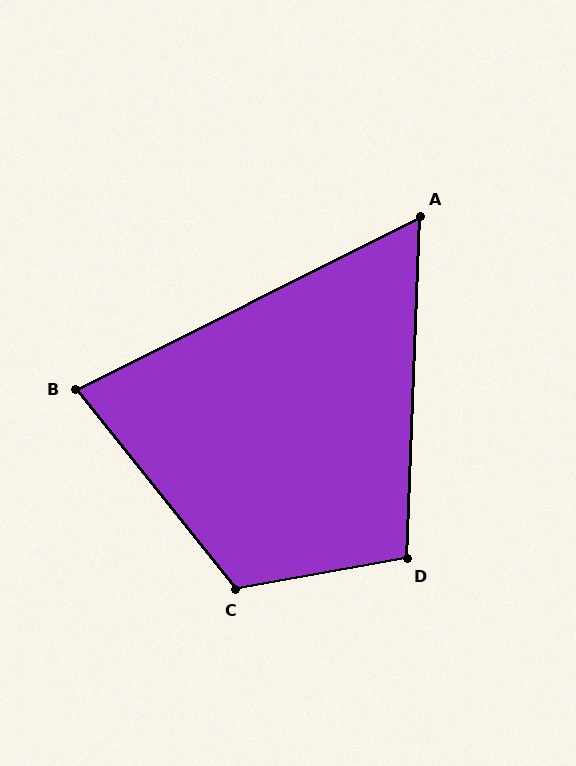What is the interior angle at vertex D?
Approximately 102 degrees (obtuse).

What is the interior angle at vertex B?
Approximately 78 degrees (acute).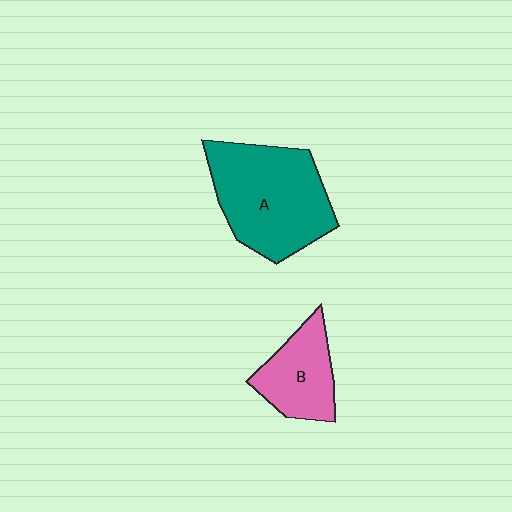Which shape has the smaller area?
Shape B (pink).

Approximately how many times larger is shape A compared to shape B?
Approximately 1.9 times.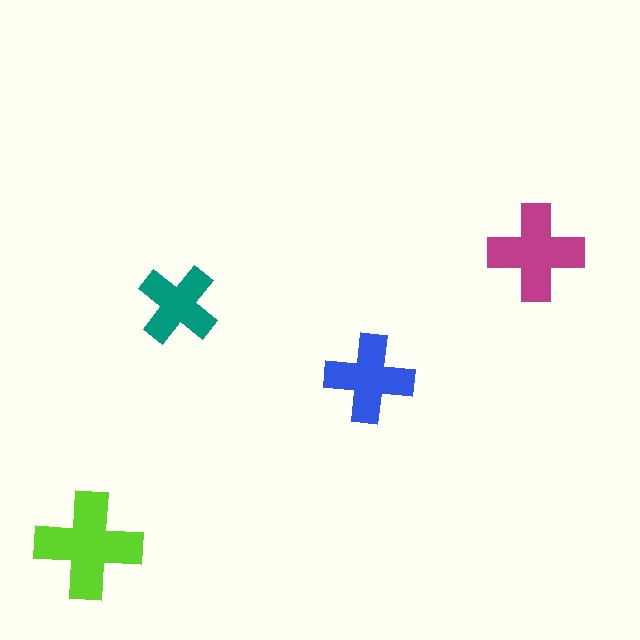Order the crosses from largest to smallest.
the lime one, the magenta one, the blue one, the teal one.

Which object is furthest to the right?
The magenta cross is rightmost.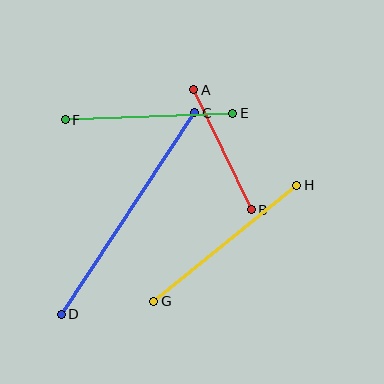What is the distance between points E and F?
The distance is approximately 167 pixels.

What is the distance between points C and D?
The distance is approximately 242 pixels.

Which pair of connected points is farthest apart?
Points C and D are farthest apart.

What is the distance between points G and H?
The distance is approximately 184 pixels.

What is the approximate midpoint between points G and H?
The midpoint is at approximately (225, 243) pixels.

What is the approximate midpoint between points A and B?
The midpoint is at approximately (223, 150) pixels.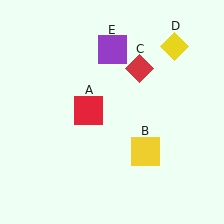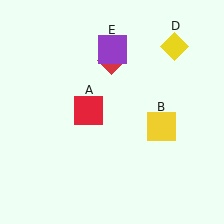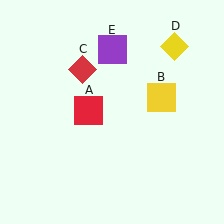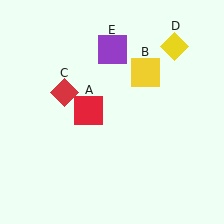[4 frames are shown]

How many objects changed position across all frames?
2 objects changed position: yellow square (object B), red diamond (object C).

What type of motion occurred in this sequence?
The yellow square (object B), red diamond (object C) rotated counterclockwise around the center of the scene.